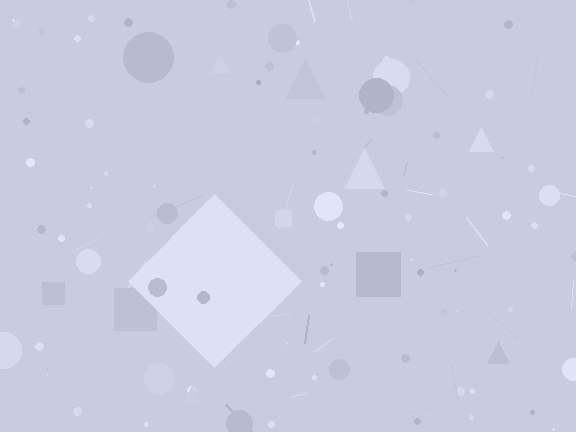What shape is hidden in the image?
A diamond is hidden in the image.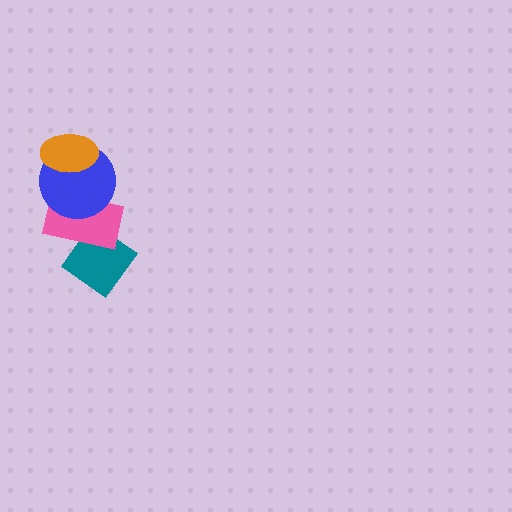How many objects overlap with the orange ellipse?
1 object overlaps with the orange ellipse.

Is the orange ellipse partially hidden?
No, no other shape covers it.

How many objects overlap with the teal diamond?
1 object overlaps with the teal diamond.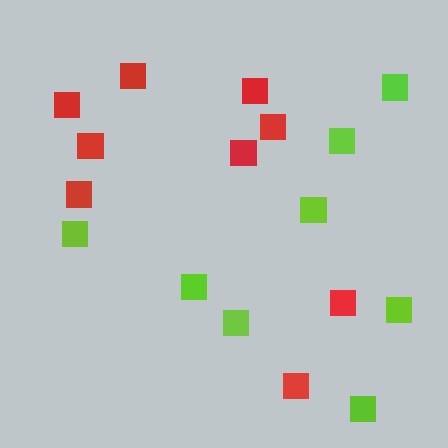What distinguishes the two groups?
There are 2 groups: one group of lime squares (8) and one group of red squares (9).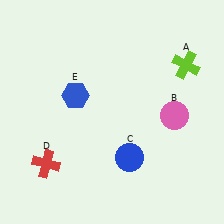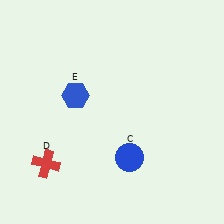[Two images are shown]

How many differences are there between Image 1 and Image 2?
There are 2 differences between the two images.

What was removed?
The pink circle (B), the lime cross (A) were removed in Image 2.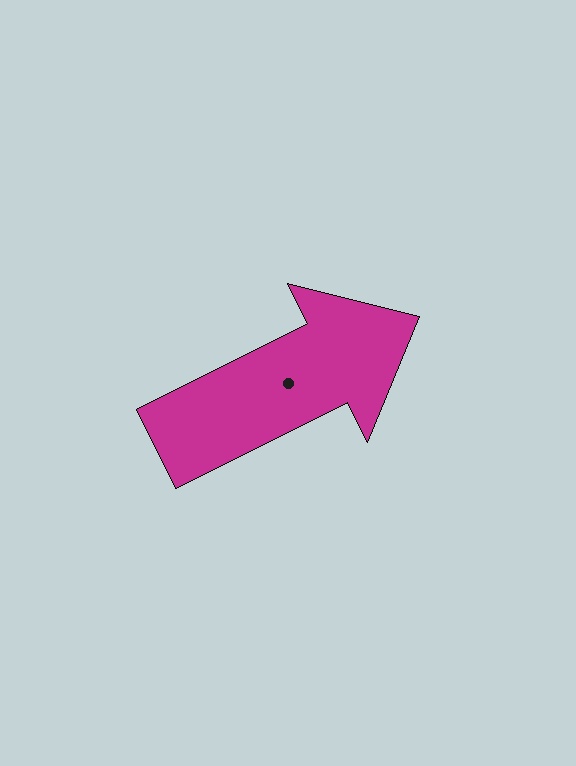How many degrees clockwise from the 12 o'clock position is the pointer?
Approximately 63 degrees.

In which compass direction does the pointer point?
Northeast.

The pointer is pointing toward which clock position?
Roughly 2 o'clock.